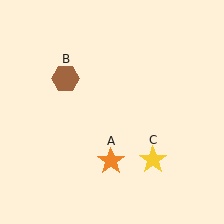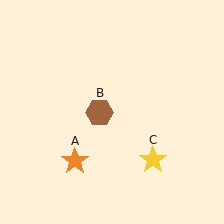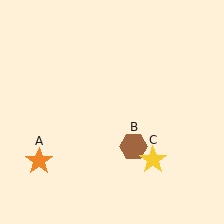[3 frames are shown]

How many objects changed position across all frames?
2 objects changed position: orange star (object A), brown hexagon (object B).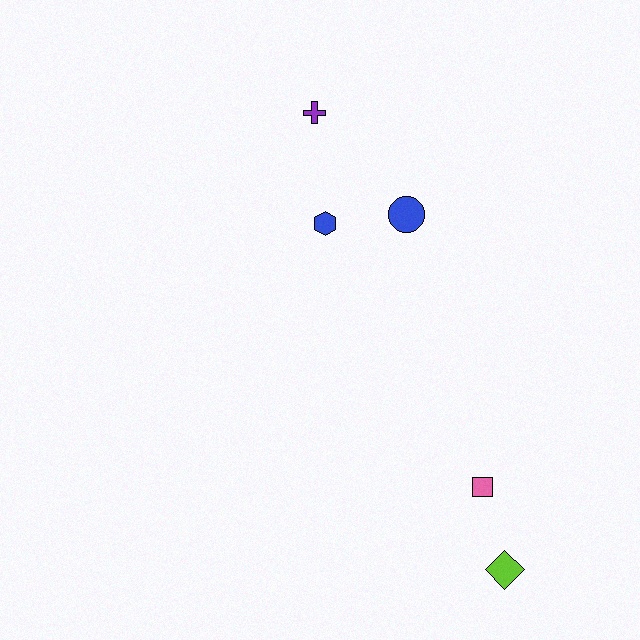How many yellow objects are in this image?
There are no yellow objects.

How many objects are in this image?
There are 5 objects.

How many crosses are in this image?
There is 1 cross.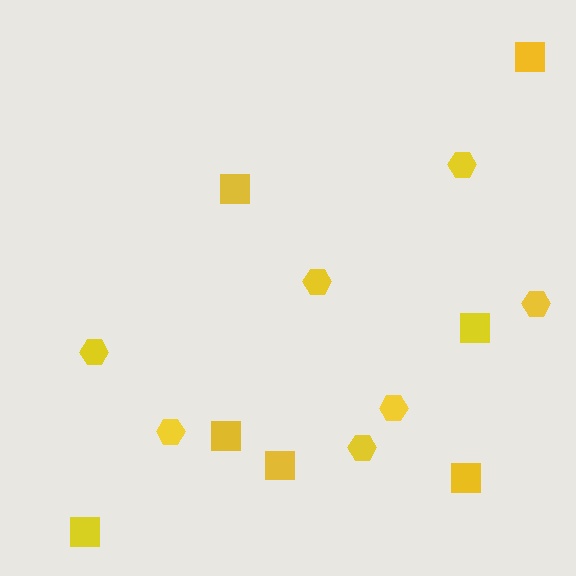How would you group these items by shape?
There are 2 groups: one group of squares (7) and one group of hexagons (7).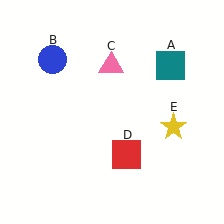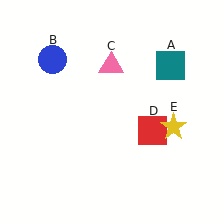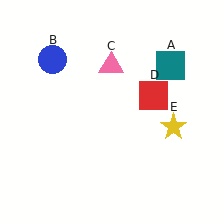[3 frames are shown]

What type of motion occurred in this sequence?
The red square (object D) rotated counterclockwise around the center of the scene.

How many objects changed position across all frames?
1 object changed position: red square (object D).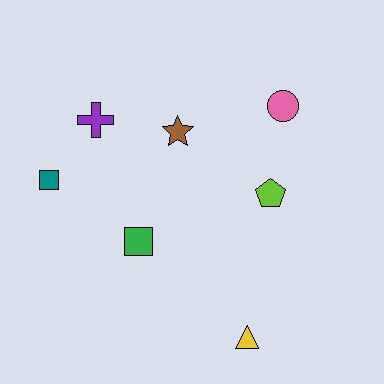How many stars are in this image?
There is 1 star.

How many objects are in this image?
There are 7 objects.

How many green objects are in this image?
There is 1 green object.